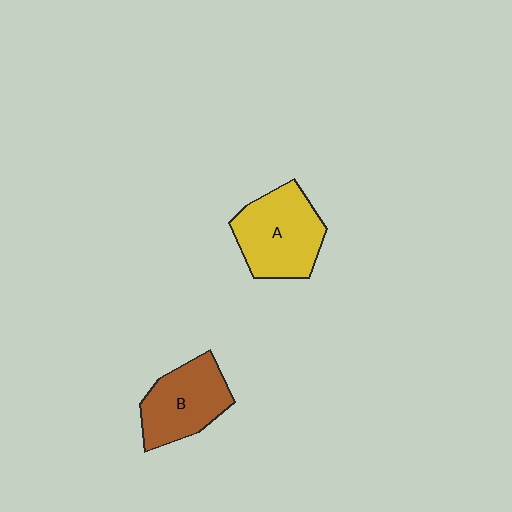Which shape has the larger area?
Shape A (yellow).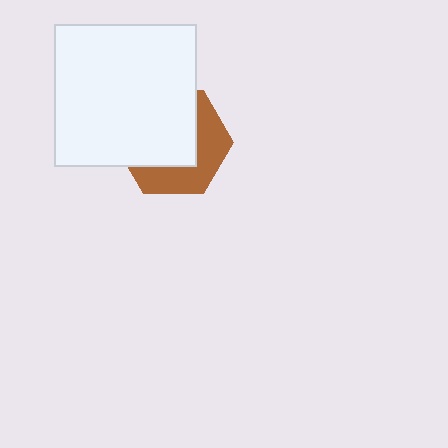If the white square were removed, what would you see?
You would see the complete brown hexagon.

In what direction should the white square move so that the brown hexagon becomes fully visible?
The white square should move toward the upper-left. That is the shortest direction to clear the overlap and leave the brown hexagon fully visible.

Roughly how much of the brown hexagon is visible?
A small part of it is visible (roughly 41%).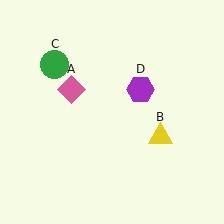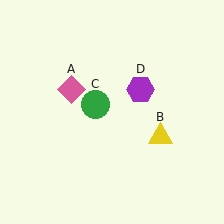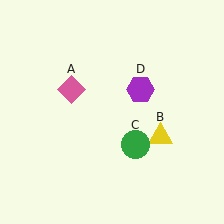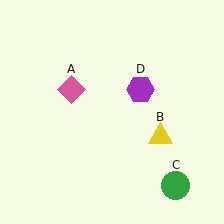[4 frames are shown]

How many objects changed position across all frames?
1 object changed position: green circle (object C).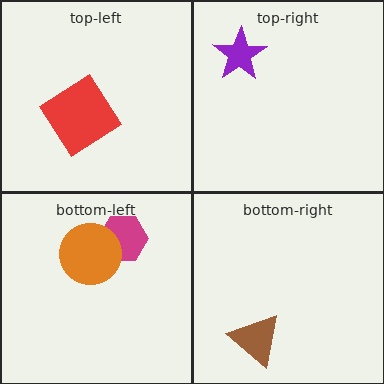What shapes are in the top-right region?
The purple star.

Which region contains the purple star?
The top-right region.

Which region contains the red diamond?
The top-left region.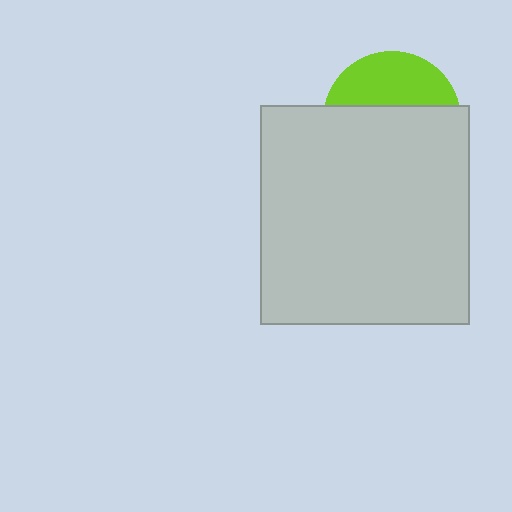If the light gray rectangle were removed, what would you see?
You would see the complete lime circle.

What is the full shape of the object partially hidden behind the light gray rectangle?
The partially hidden object is a lime circle.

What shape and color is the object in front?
The object in front is a light gray rectangle.